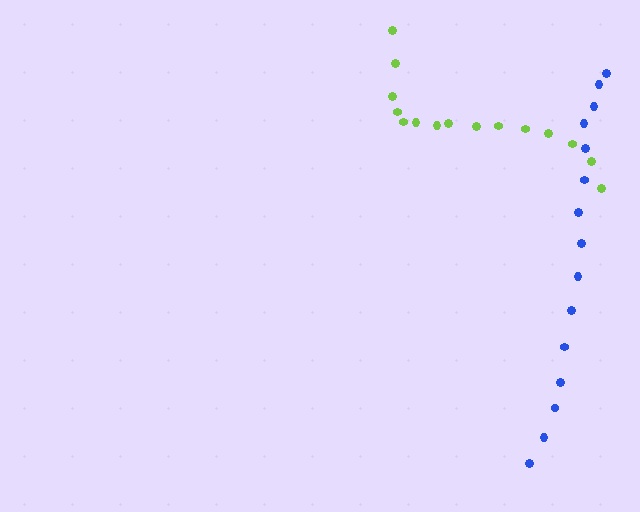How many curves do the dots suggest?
There are 2 distinct paths.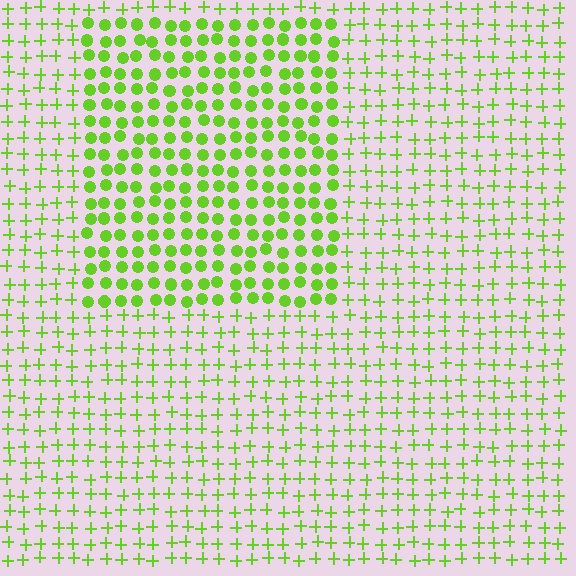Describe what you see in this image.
The image is filled with small lime elements arranged in a uniform grid. A rectangle-shaped region contains circles, while the surrounding area contains plus signs. The boundary is defined purely by the change in element shape.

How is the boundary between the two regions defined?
The boundary is defined by a change in element shape: circles inside vs. plus signs outside. All elements share the same color and spacing.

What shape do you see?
I see a rectangle.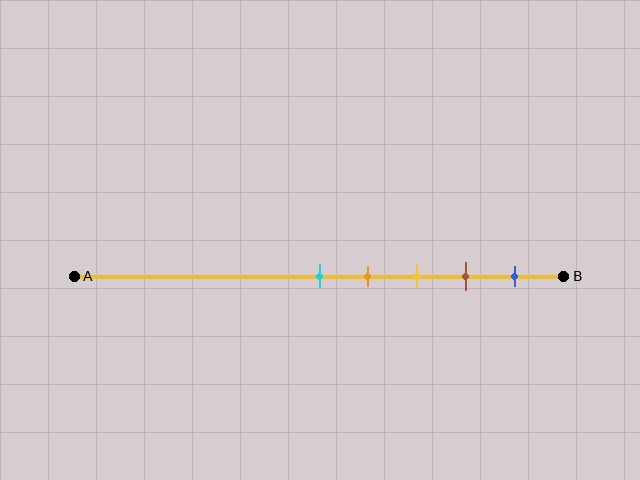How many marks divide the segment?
There are 5 marks dividing the segment.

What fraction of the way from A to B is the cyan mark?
The cyan mark is approximately 50% (0.5) of the way from A to B.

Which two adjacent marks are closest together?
The cyan and orange marks are the closest adjacent pair.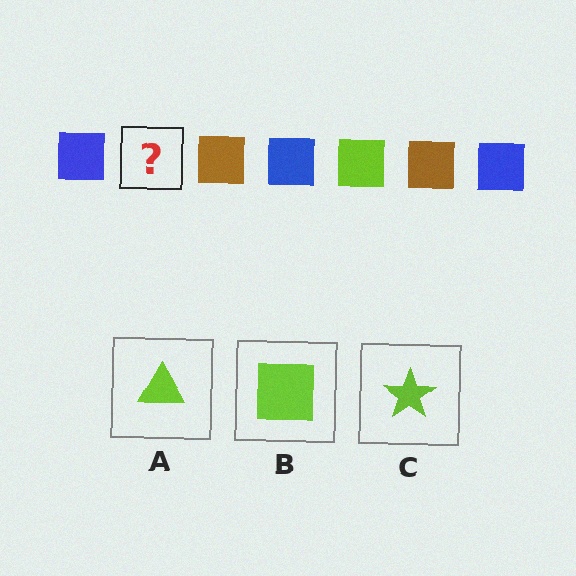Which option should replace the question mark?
Option B.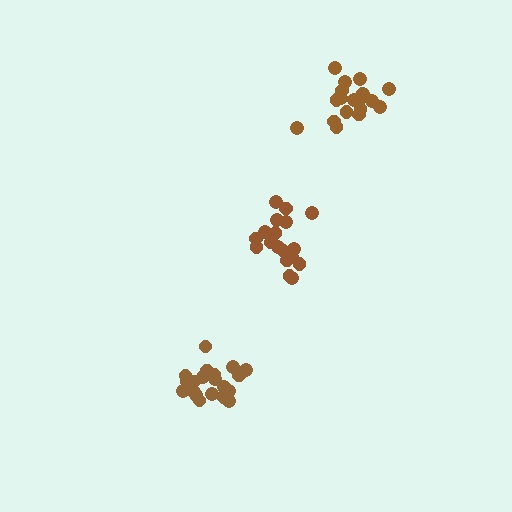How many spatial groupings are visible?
There are 3 spatial groupings.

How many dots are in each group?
Group 1: 19 dots, Group 2: 20 dots, Group 3: 21 dots (60 total).